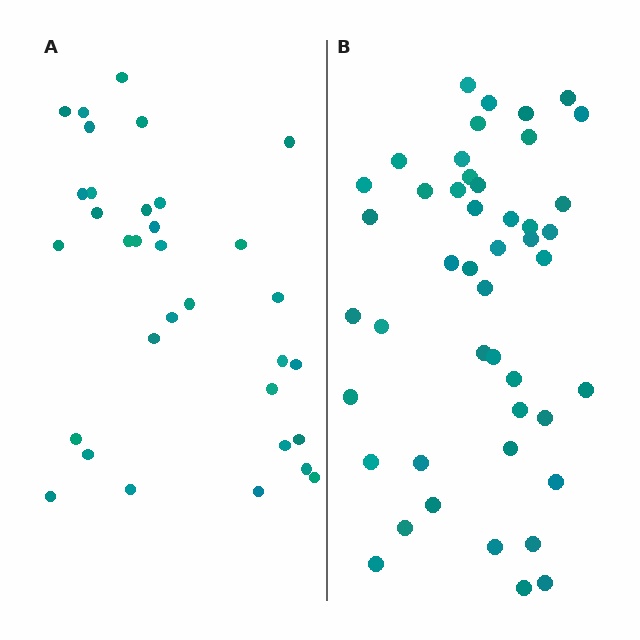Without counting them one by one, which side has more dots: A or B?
Region B (the right region) has more dots.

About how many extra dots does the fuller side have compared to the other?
Region B has approximately 15 more dots than region A.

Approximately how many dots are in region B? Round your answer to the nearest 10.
About 50 dots. (The exact count is 46, which rounds to 50.)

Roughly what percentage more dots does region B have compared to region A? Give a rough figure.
About 40% more.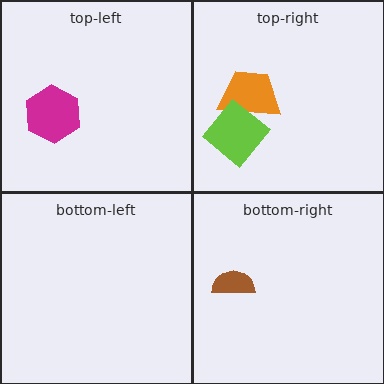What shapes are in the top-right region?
The orange trapezoid, the lime diamond.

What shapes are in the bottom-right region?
The brown semicircle.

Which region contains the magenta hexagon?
The top-left region.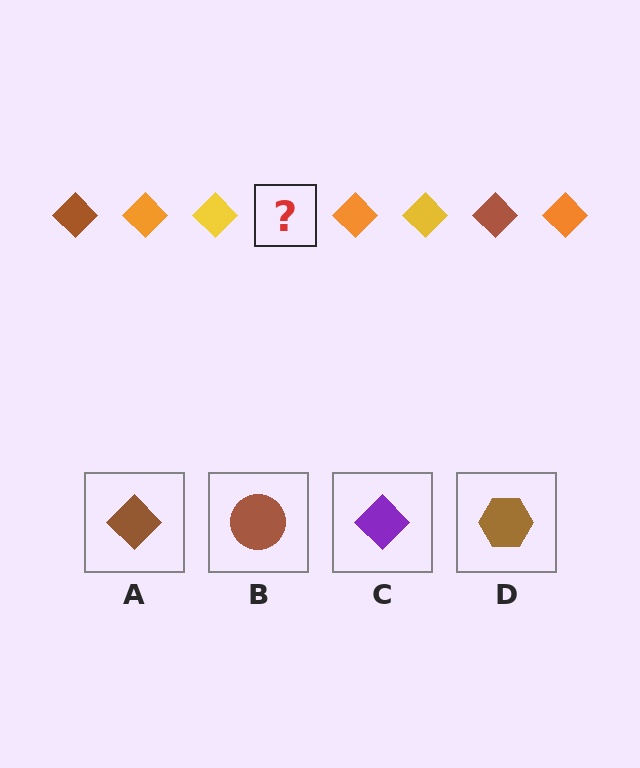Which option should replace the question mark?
Option A.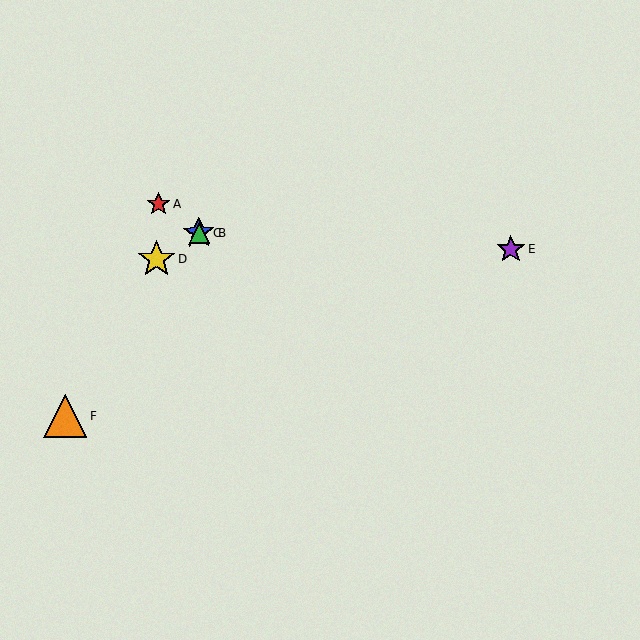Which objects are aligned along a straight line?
Objects A, B, C are aligned along a straight line.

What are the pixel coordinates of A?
Object A is at (158, 204).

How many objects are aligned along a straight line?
3 objects (A, B, C) are aligned along a straight line.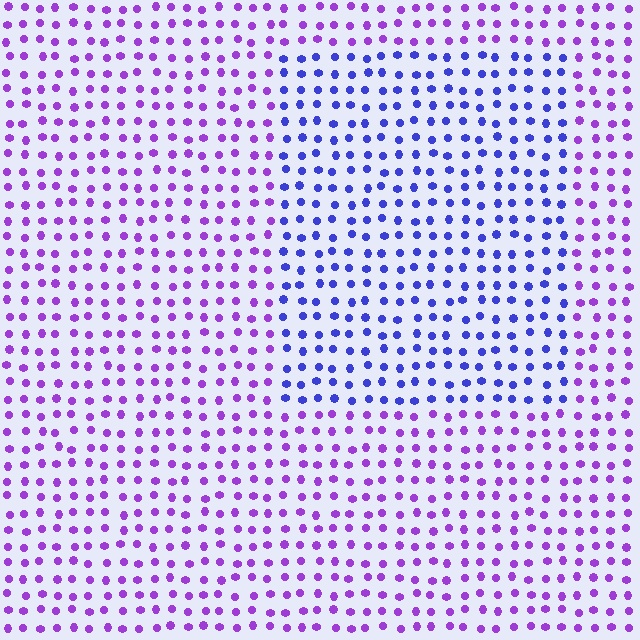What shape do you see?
I see a rectangle.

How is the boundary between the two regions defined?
The boundary is defined purely by a slight shift in hue (about 40 degrees). Spacing, size, and orientation are identical on both sides.